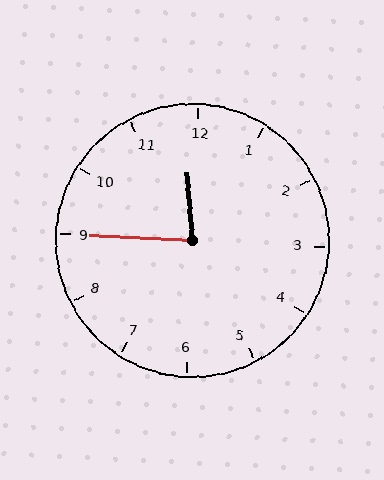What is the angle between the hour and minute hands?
Approximately 82 degrees.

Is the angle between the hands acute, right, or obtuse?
It is acute.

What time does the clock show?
11:45.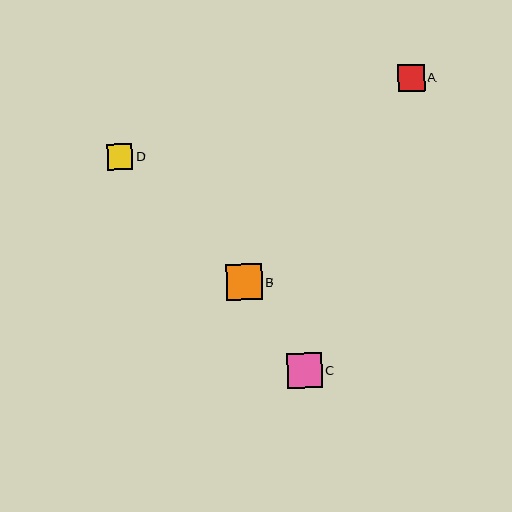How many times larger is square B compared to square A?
Square B is approximately 1.3 times the size of square A.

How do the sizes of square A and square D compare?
Square A and square D are approximately the same size.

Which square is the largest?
Square B is the largest with a size of approximately 36 pixels.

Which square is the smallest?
Square D is the smallest with a size of approximately 26 pixels.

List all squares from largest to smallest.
From largest to smallest: B, C, A, D.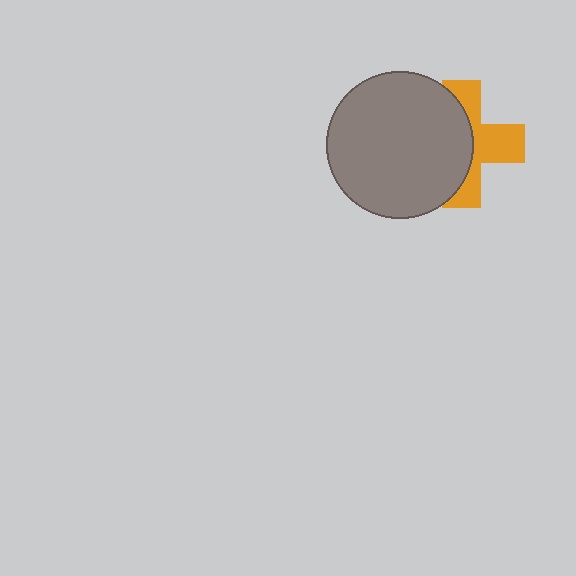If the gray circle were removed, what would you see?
You would see the complete orange cross.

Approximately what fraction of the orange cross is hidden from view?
Roughly 53% of the orange cross is hidden behind the gray circle.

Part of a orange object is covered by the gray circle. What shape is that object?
It is a cross.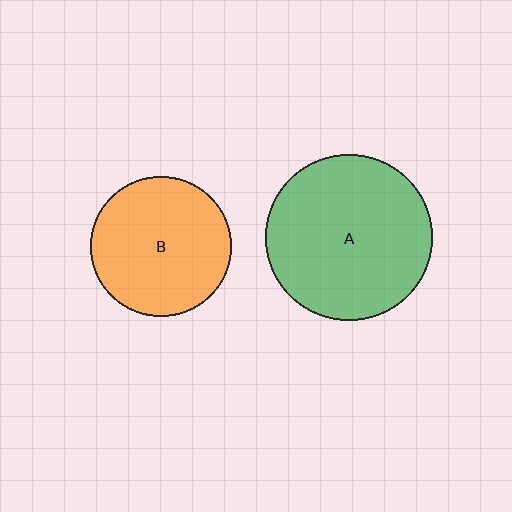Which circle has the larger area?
Circle A (green).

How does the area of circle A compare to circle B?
Approximately 1.4 times.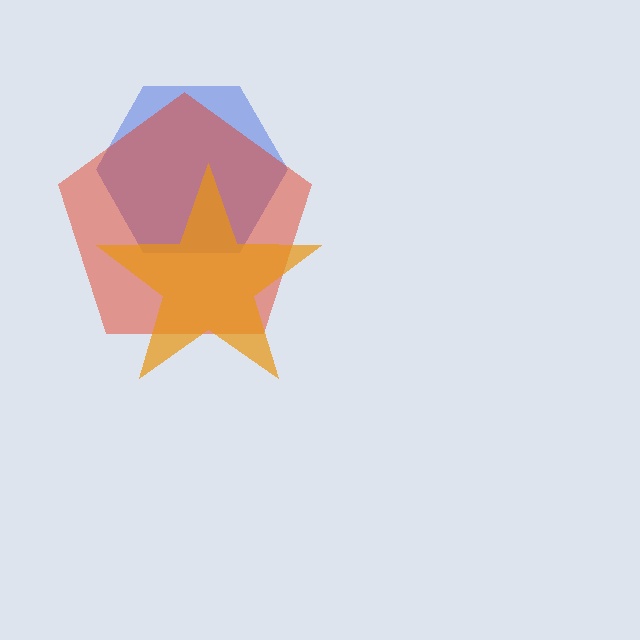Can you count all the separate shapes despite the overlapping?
Yes, there are 3 separate shapes.